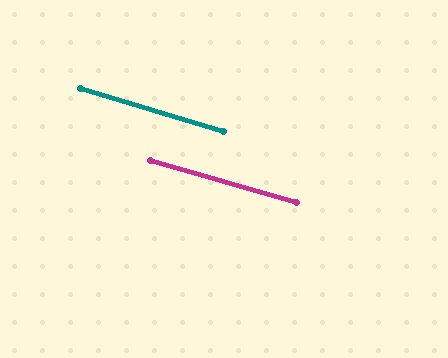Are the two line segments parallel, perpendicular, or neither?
Parallel — their directions differ by only 0.6°.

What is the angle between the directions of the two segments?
Approximately 1 degree.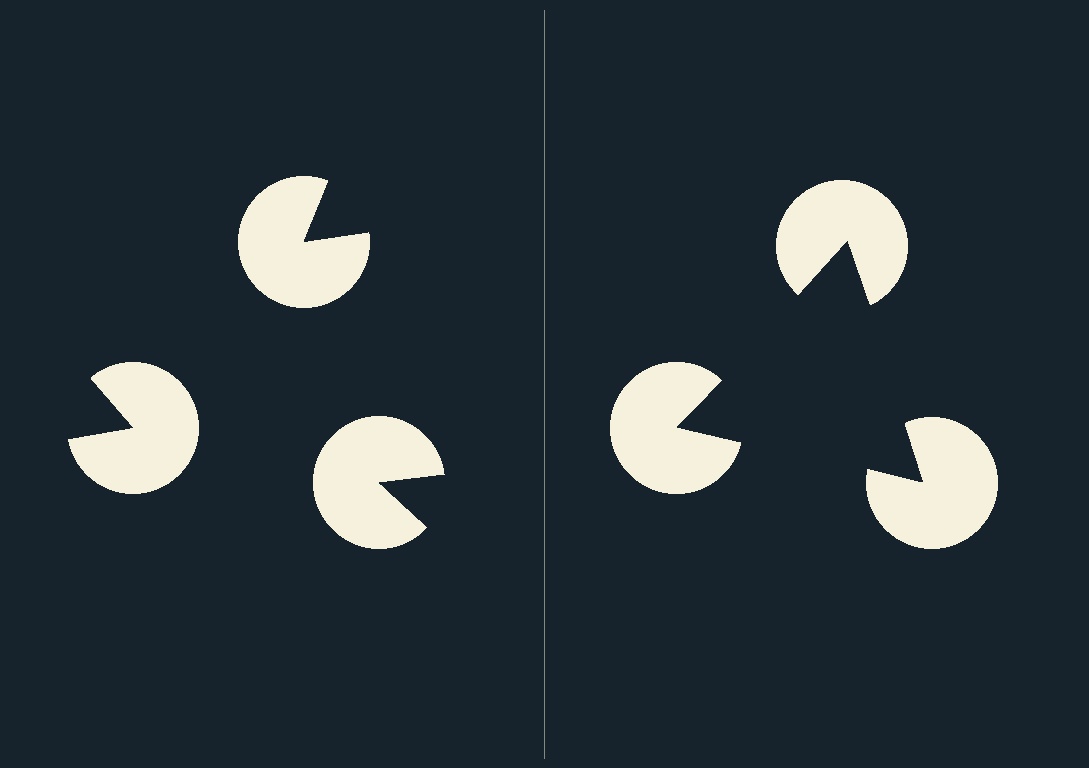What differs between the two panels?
The pac-man discs are positioned identically on both sides; only the wedge orientations differ. On the right they align to a triangle; on the left they are misaligned.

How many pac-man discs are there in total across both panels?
6 — 3 on each side.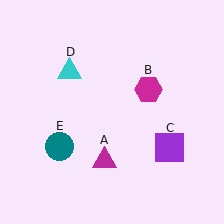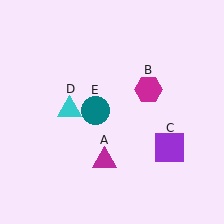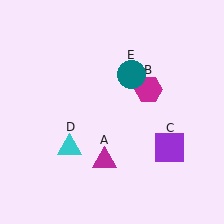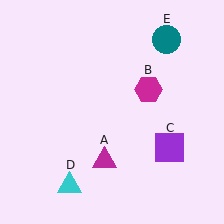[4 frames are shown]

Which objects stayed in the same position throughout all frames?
Magenta triangle (object A) and magenta hexagon (object B) and purple square (object C) remained stationary.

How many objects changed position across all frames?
2 objects changed position: cyan triangle (object D), teal circle (object E).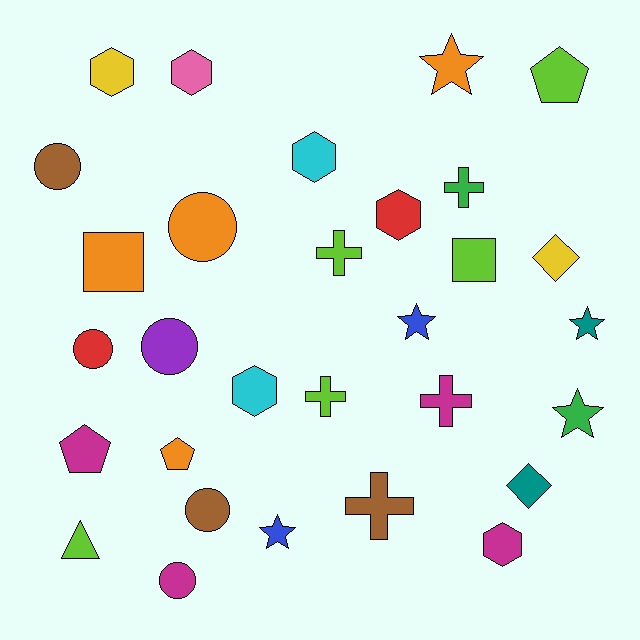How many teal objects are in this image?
There are 2 teal objects.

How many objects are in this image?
There are 30 objects.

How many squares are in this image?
There are 2 squares.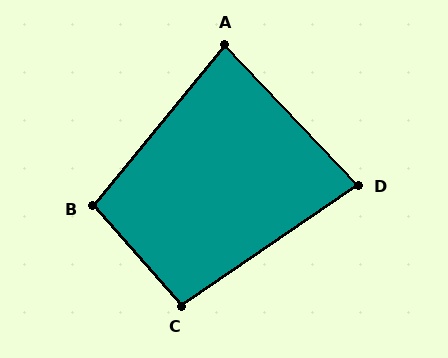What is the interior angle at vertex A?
Approximately 83 degrees (acute).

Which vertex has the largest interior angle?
B, at approximately 99 degrees.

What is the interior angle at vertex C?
Approximately 97 degrees (obtuse).